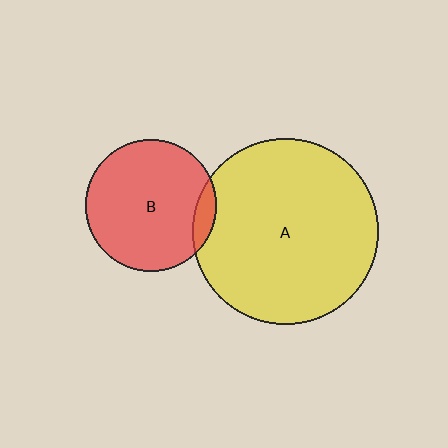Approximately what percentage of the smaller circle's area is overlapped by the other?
Approximately 10%.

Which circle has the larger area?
Circle A (yellow).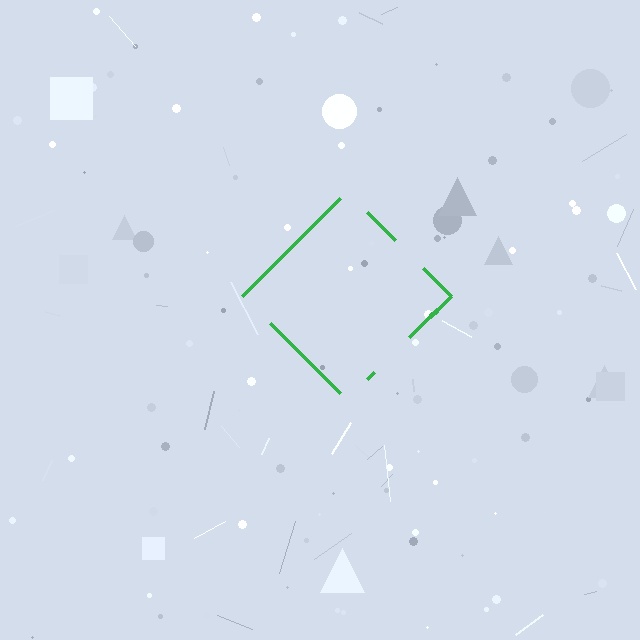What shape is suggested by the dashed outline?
The dashed outline suggests a diamond.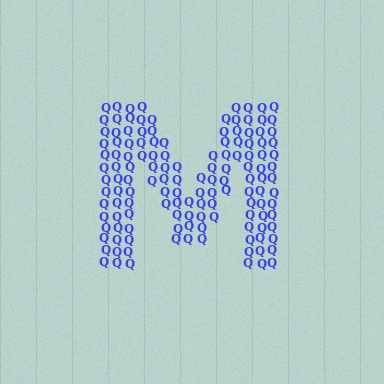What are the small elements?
The small elements are letter Q's.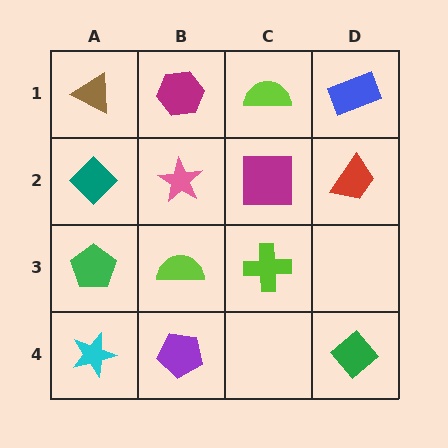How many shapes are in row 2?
4 shapes.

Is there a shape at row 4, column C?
No, that cell is empty.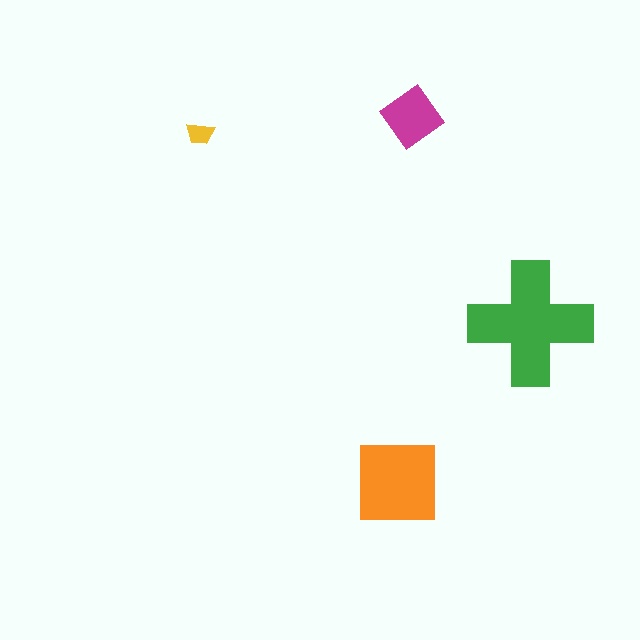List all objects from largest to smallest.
The green cross, the orange square, the magenta diamond, the yellow trapezoid.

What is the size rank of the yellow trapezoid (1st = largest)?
4th.